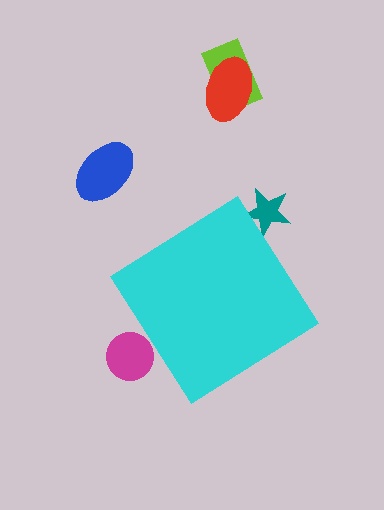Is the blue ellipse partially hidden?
No, the blue ellipse is fully visible.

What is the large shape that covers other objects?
A cyan diamond.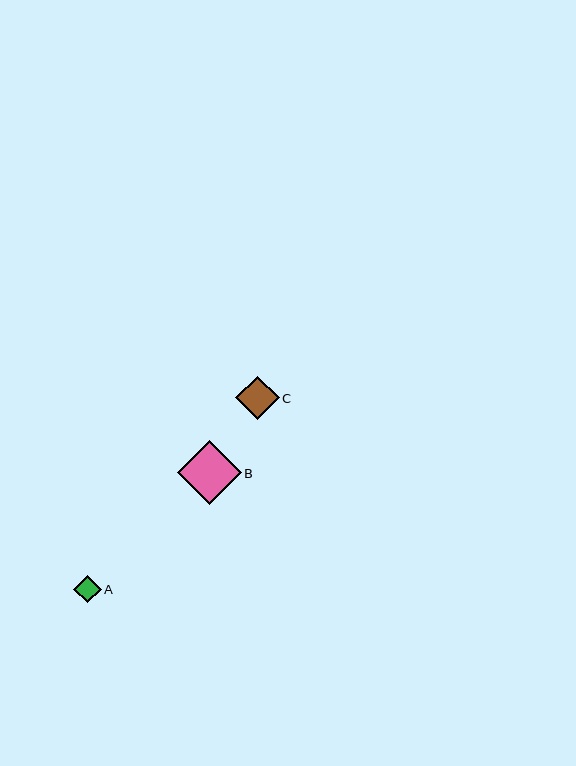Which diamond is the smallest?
Diamond A is the smallest with a size of approximately 28 pixels.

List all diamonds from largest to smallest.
From largest to smallest: B, C, A.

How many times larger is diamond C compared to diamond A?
Diamond C is approximately 1.6 times the size of diamond A.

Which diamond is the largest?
Diamond B is the largest with a size of approximately 64 pixels.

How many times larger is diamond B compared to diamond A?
Diamond B is approximately 2.3 times the size of diamond A.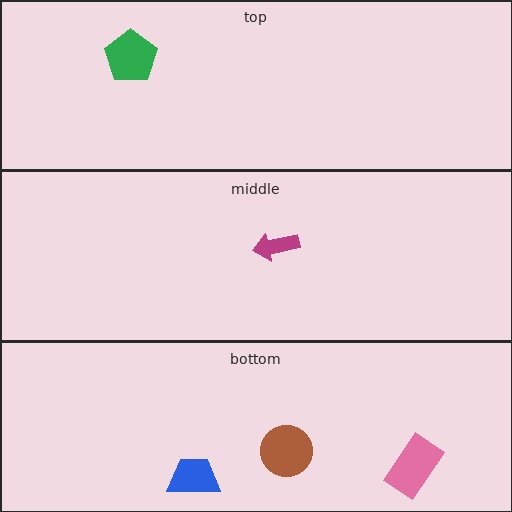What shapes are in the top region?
The green pentagon.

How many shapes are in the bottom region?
3.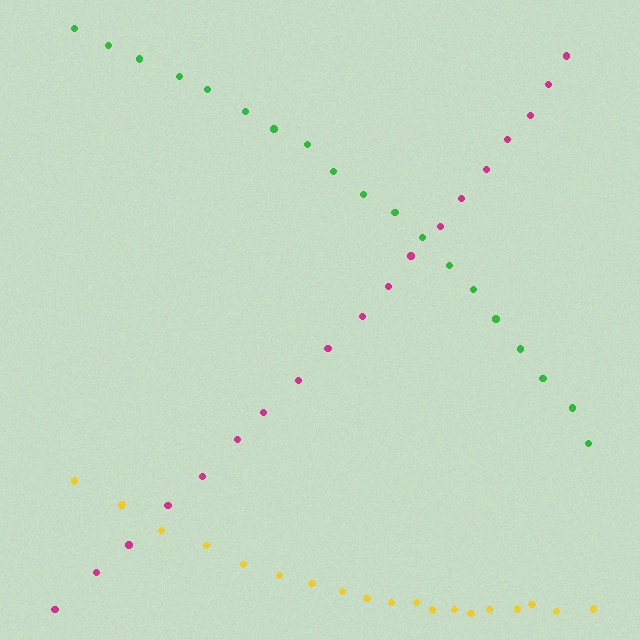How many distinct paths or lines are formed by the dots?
There are 3 distinct paths.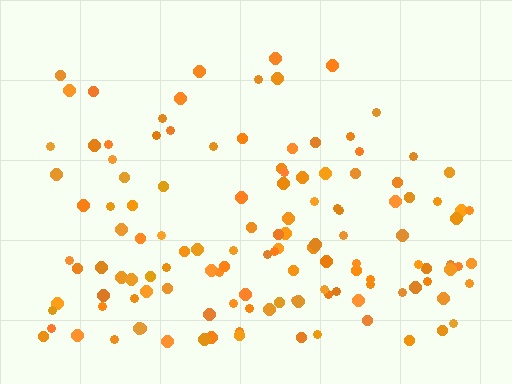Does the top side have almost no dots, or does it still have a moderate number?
Still a moderate number, just noticeably fewer than the bottom.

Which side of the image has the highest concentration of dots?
The bottom.